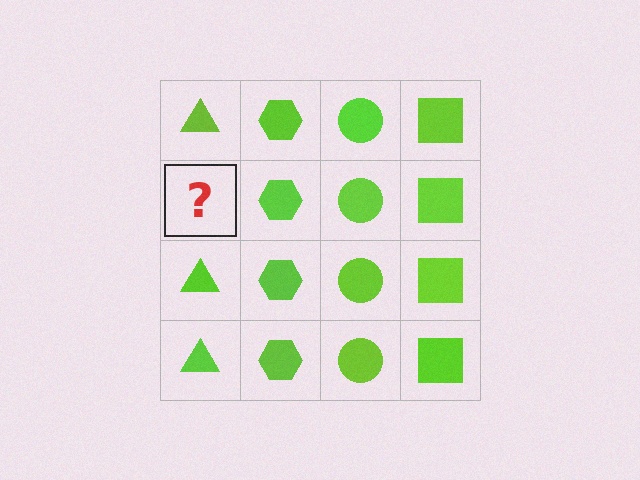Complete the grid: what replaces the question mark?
The question mark should be replaced with a lime triangle.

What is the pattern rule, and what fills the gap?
The rule is that each column has a consistent shape. The gap should be filled with a lime triangle.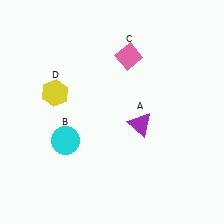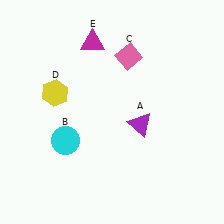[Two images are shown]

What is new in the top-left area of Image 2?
A magenta triangle (E) was added in the top-left area of Image 2.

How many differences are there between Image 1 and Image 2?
There is 1 difference between the two images.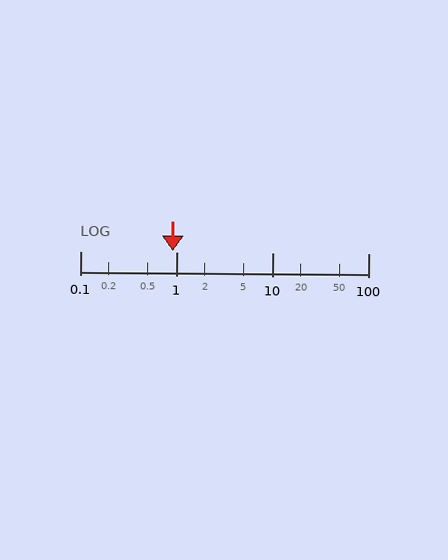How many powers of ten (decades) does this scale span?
The scale spans 3 decades, from 0.1 to 100.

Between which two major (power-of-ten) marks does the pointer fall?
The pointer is between 0.1 and 1.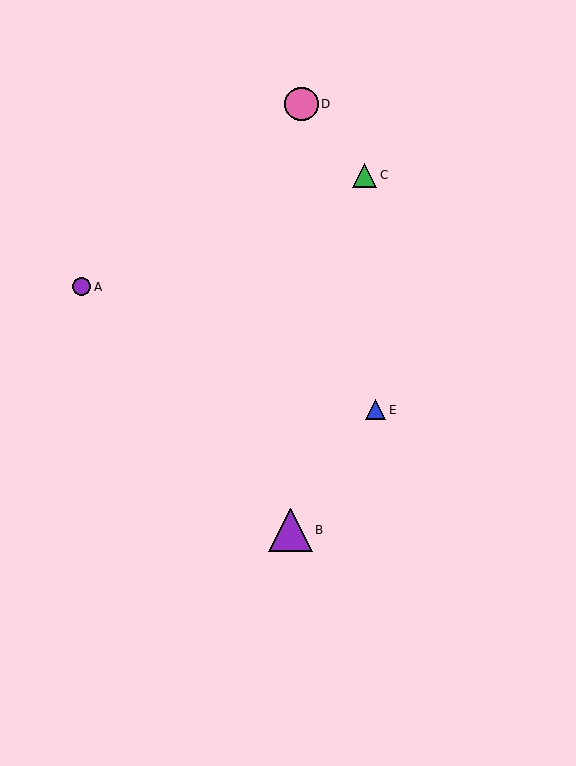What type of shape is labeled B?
Shape B is a purple triangle.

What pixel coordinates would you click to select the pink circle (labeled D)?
Click at (301, 104) to select the pink circle D.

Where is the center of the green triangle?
The center of the green triangle is at (364, 175).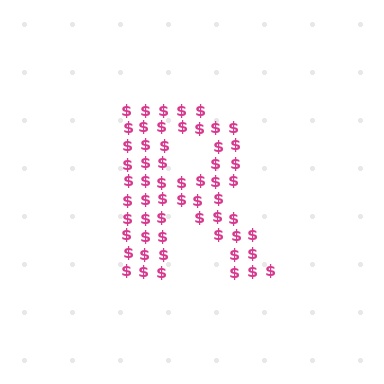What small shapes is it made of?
It is made of small dollar signs.